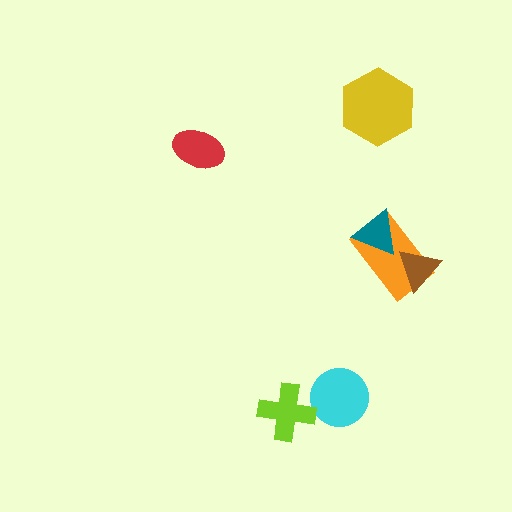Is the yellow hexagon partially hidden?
No, no other shape covers it.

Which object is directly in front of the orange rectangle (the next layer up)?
The brown triangle is directly in front of the orange rectangle.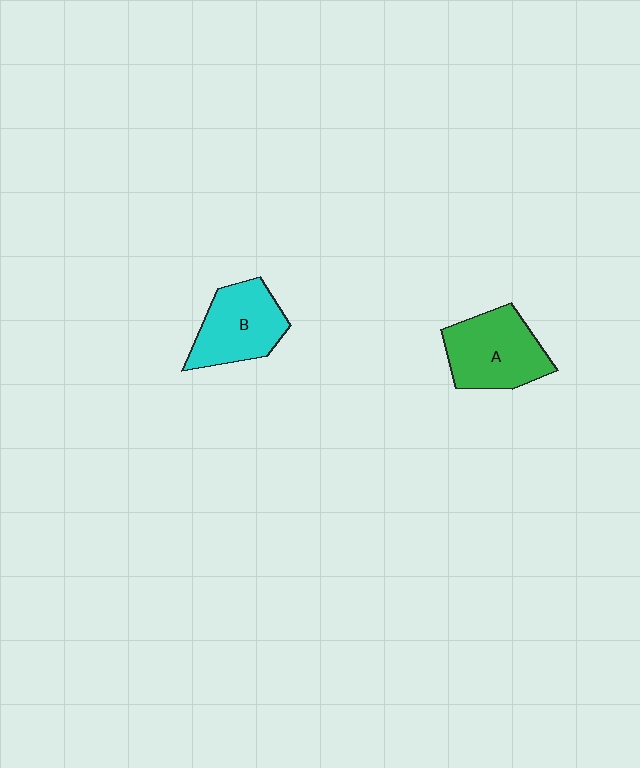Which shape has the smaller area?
Shape B (cyan).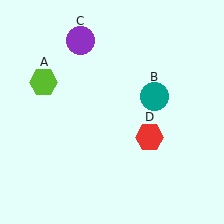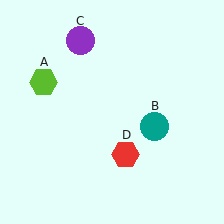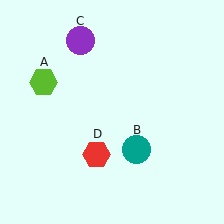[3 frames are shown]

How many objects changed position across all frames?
2 objects changed position: teal circle (object B), red hexagon (object D).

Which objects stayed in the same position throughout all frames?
Lime hexagon (object A) and purple circle (object C) remained stationary.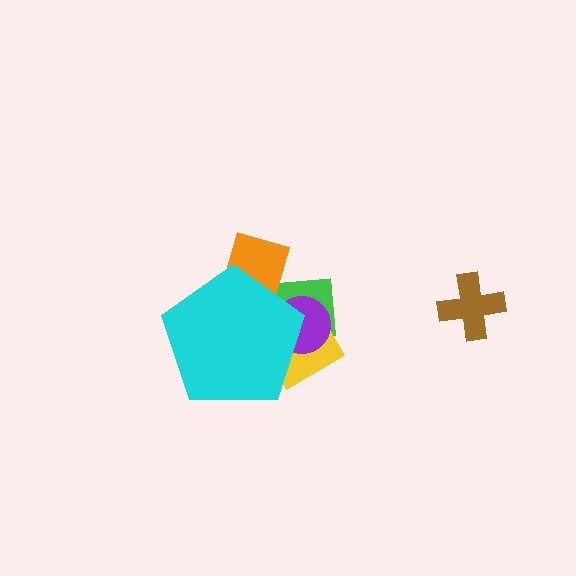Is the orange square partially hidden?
Yes, the orange square is partially hidden behind the cyan pentagon.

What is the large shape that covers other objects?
A cyan pentagon.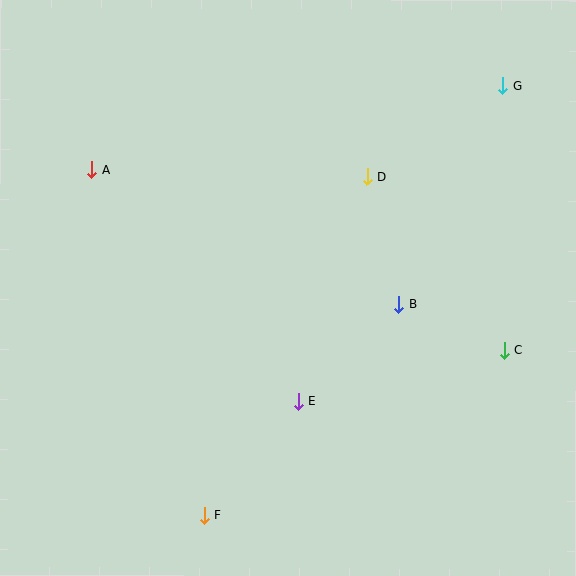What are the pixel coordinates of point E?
Point E is at (299, 401).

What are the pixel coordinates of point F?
Point F is at (204, 515).